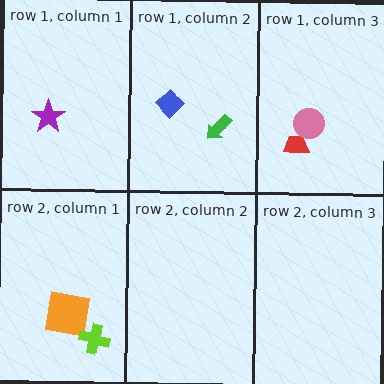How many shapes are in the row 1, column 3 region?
2.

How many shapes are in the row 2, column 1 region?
2.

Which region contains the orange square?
The row 2, column 1 region.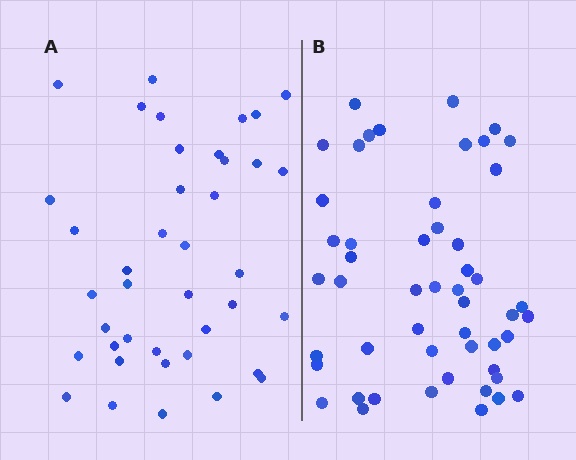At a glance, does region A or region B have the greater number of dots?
Region B (the right region) has more dots.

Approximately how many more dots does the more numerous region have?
Region B has roughly 12 or so more dots than region A.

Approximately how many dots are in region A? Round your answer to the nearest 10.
About 40 dots.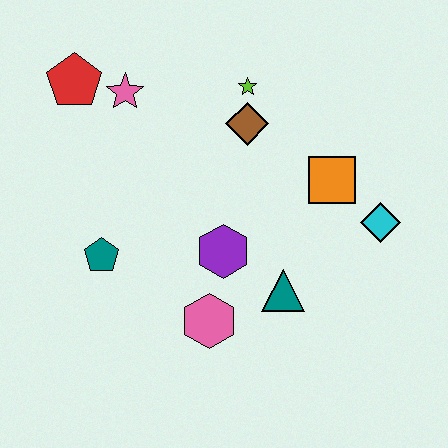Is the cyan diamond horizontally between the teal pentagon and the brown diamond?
No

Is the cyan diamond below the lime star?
Yes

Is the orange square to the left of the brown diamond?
No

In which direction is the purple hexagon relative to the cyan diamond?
The purple hexagon is to the left of the cyan diamond.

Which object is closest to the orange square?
The cyan diamond is closest to the orange square.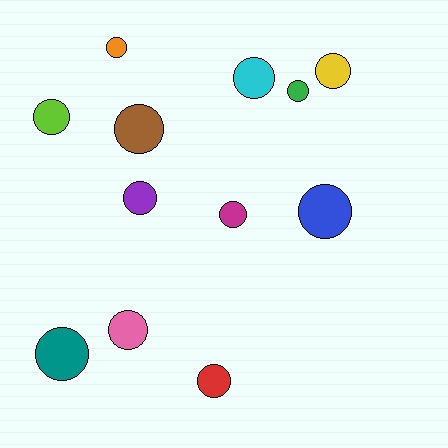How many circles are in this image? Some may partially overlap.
There are 12 circles.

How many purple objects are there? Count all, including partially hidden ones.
There is 1 purple object.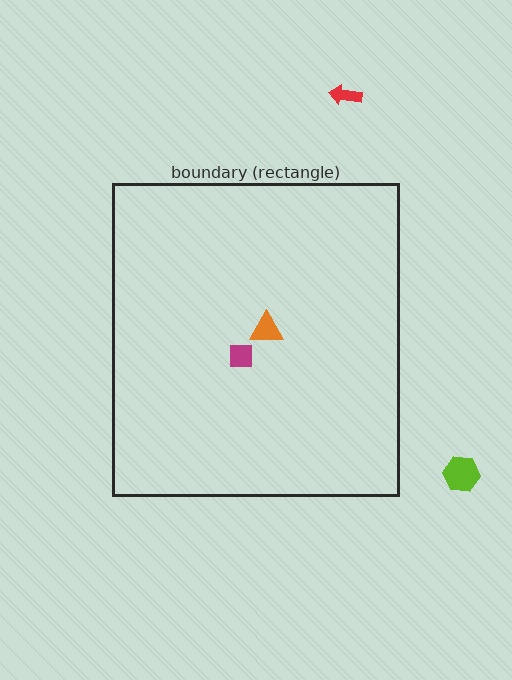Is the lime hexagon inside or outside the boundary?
Outside.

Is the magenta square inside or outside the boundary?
Inside.